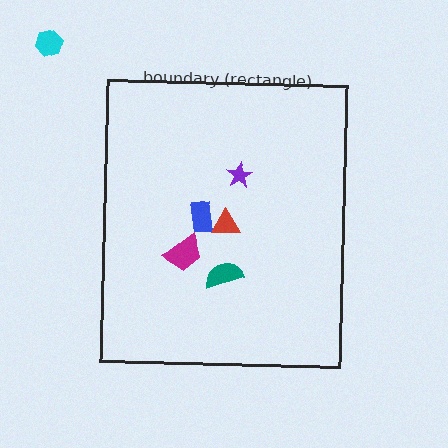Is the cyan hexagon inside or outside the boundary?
Outside.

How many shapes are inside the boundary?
5 inside, 1 outside.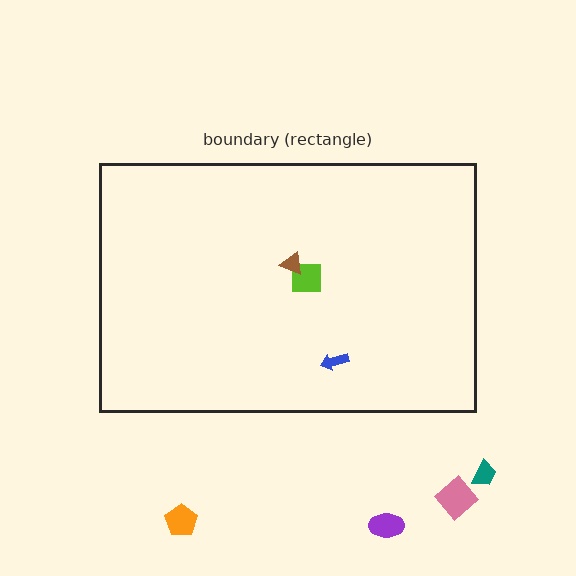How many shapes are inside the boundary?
3 inside, 4 outside.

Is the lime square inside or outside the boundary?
Inside.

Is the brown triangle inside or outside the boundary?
Inside.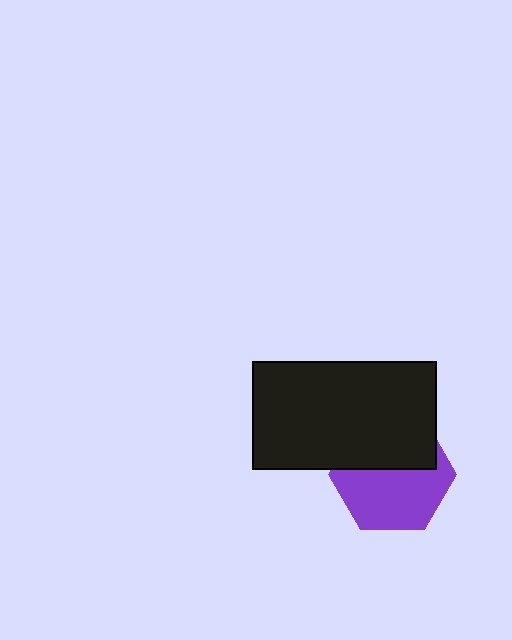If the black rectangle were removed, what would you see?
You would see the complete purple hexagon.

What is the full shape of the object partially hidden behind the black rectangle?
The partially hidden object is a purple hexagon.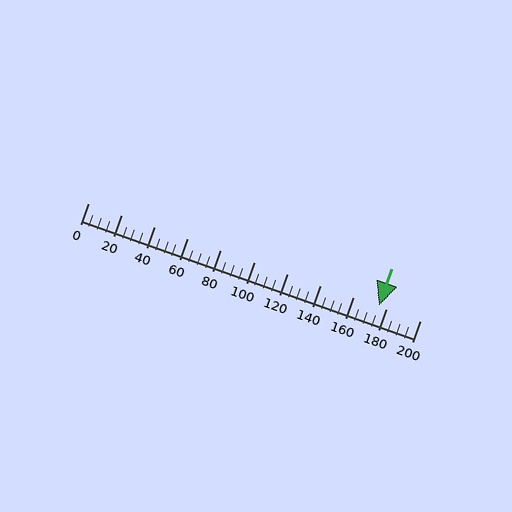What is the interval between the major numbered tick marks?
The major tick marks are spaced 20 units apart.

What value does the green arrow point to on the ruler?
The green arrow points to approximately 175.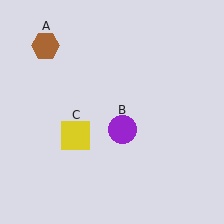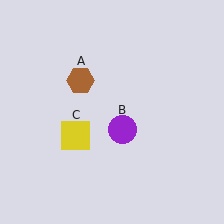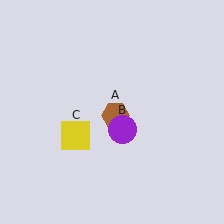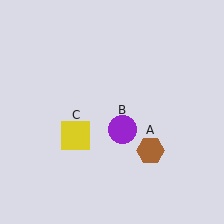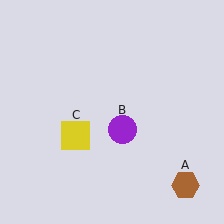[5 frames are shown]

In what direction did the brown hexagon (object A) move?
The brown hexagon (object A) moved down and to the right.